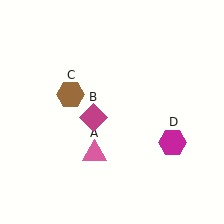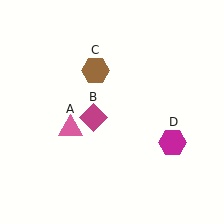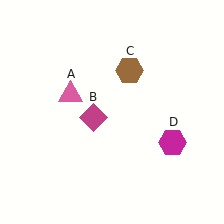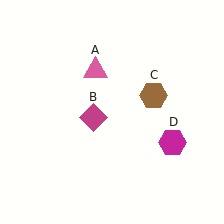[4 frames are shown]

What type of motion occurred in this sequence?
The pink triangle (object A), brown hexagon (object C) rotated clockwise around the center of the scene.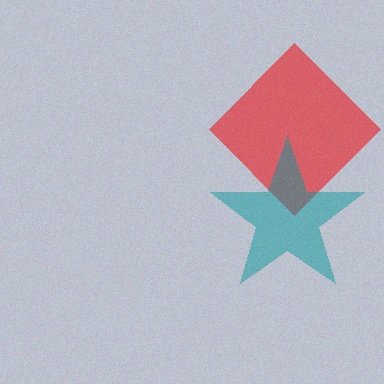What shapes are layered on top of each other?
The layered shapes are: a red diamond, a teal star.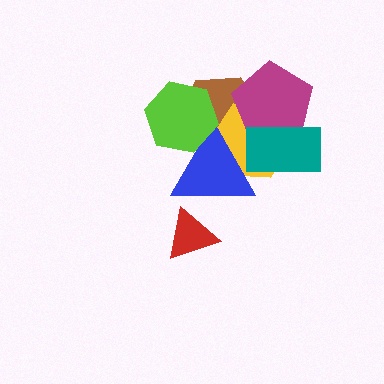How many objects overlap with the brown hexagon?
5 objects overlap with the brown hexagon.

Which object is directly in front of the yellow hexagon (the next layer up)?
The blue triangle is directly in front of the yellow hexagon.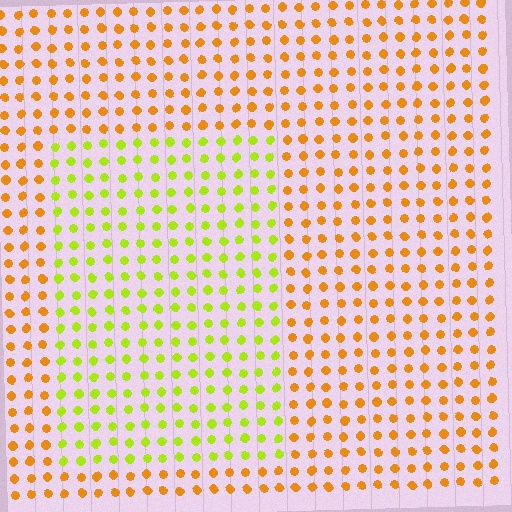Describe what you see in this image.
The image is filled with small orange elements in a uniform arrangement. A rectangle-shaped region is visible where the elements are tinted to a slightly different hue, forming a subtle color boundary.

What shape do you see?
I see a rectangle.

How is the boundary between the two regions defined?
The boundary is defined purely by a slight shift in hue (about 46 degrees). Spacing, size, and orientation are identical on both sides.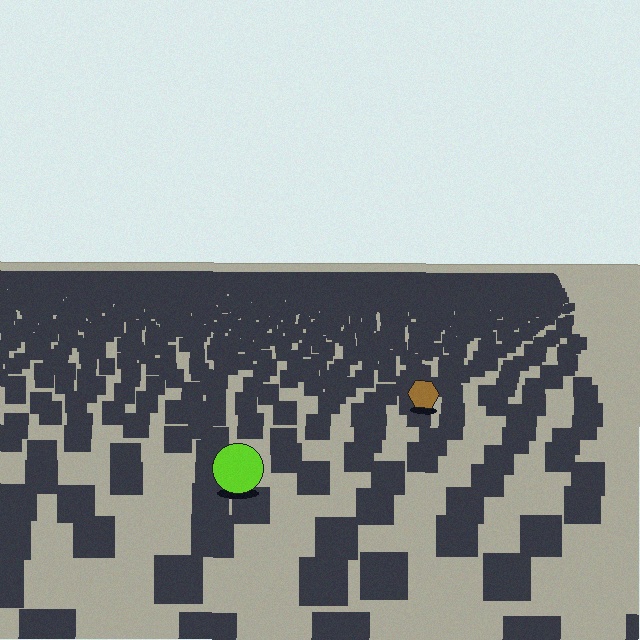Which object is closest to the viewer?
The lime circle is closest. The texture marks near it are larger and more spread out.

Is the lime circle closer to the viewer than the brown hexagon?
Yes. The lime circle is closer — you can tell from the texture gradient: the ground texture is coarser near it.